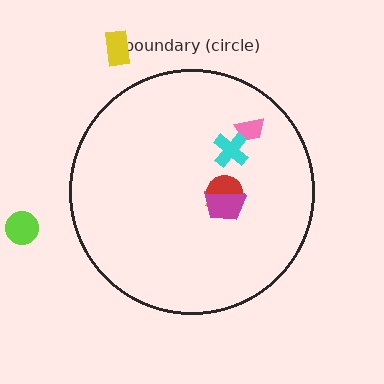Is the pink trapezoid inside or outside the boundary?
Inside.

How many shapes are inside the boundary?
5 inside, 2 outside.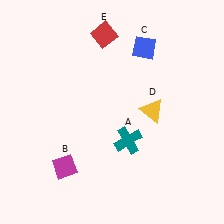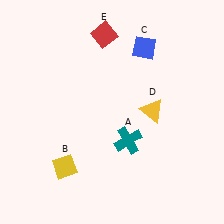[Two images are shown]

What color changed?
The diamond (B) changed from magenta in Image 1 to yellow in Image 2.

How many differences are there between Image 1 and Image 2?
There is 1 difference between the two images.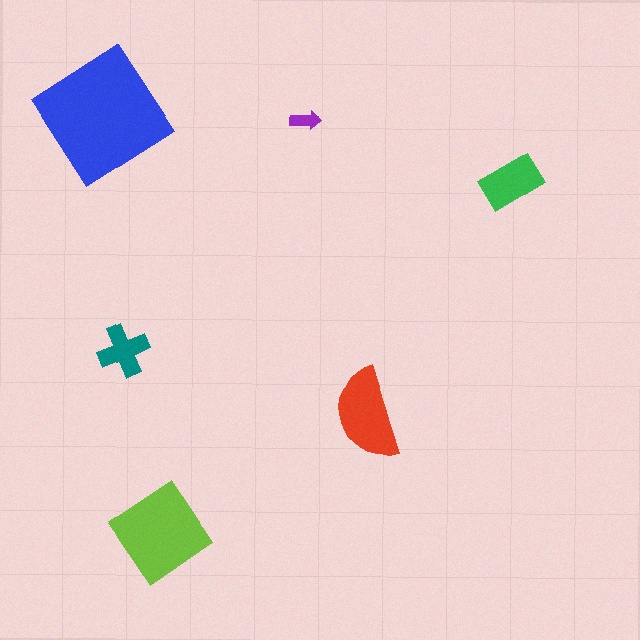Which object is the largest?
The blue diamond.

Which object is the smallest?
The purple arrow.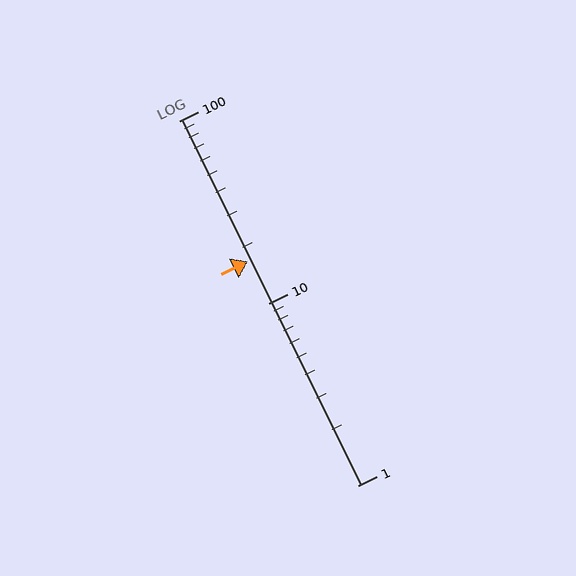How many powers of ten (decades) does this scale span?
The scale spans 2 decades, from 1 to 100.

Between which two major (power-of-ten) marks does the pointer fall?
The pointer is between 10 and 100.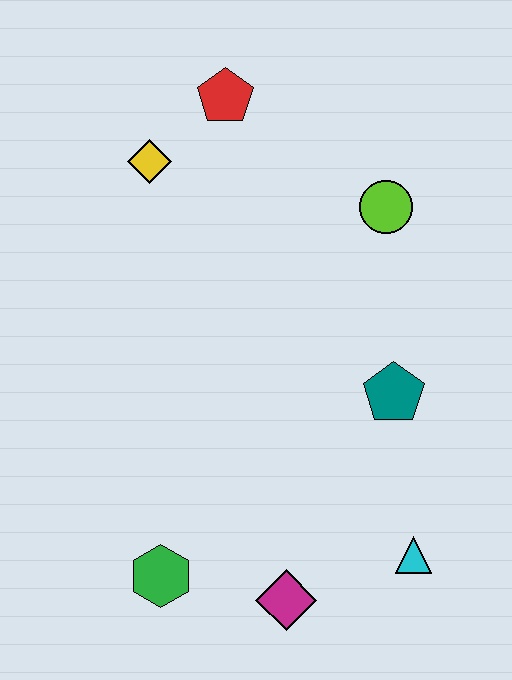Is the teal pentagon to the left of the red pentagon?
No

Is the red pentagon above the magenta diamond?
Yes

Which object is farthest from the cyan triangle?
The red pentagon is farthest from the cyan triangle.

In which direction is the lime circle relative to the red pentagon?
The lime circle is to the right of the red pentagon.